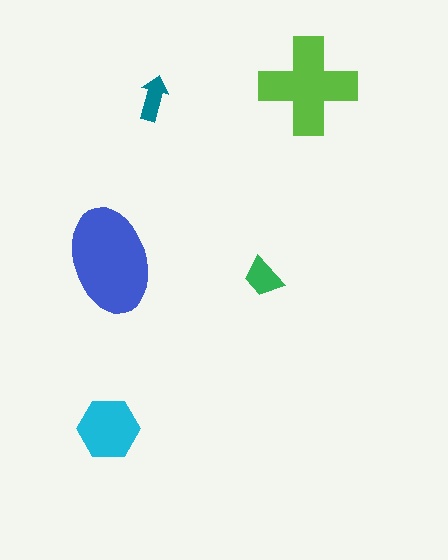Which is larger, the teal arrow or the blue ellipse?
The blue ellipse.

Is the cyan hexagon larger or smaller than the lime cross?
Smaller.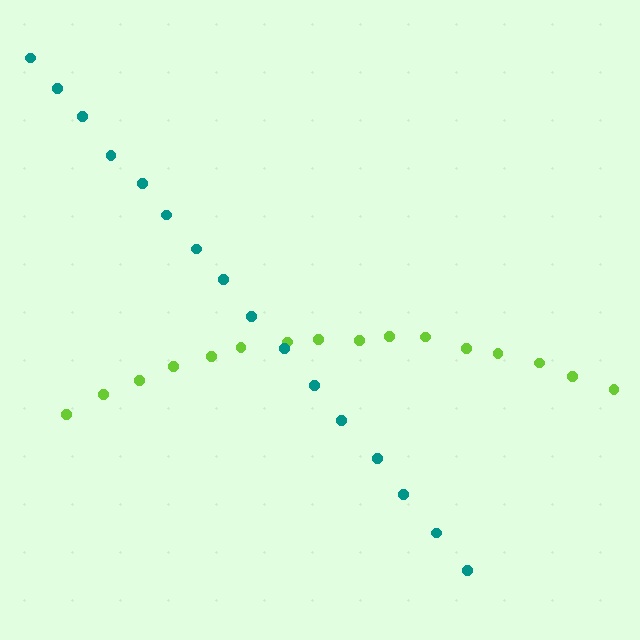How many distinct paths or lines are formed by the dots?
There are 2 distinct paths.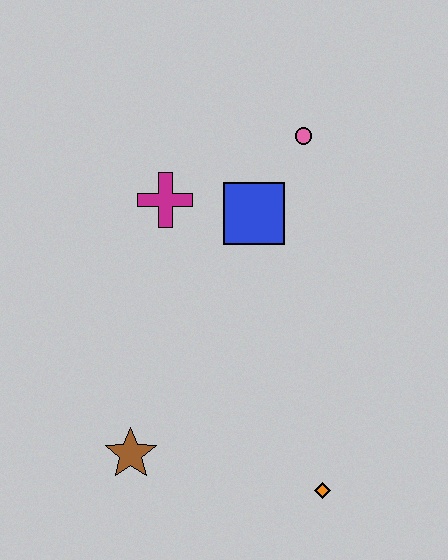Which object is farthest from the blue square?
The orange diamond is farthest from the blue square.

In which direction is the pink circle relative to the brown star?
The pink circle is above the brown star.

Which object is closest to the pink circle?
The blue square is closest to the pink circle.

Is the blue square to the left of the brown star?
No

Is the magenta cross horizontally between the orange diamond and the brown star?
Yes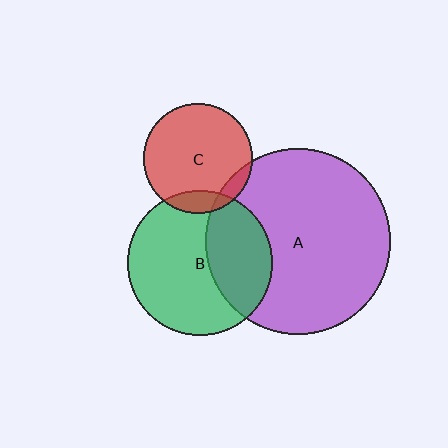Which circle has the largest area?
Circle A (purple).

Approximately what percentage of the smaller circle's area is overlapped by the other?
Approximately 10%.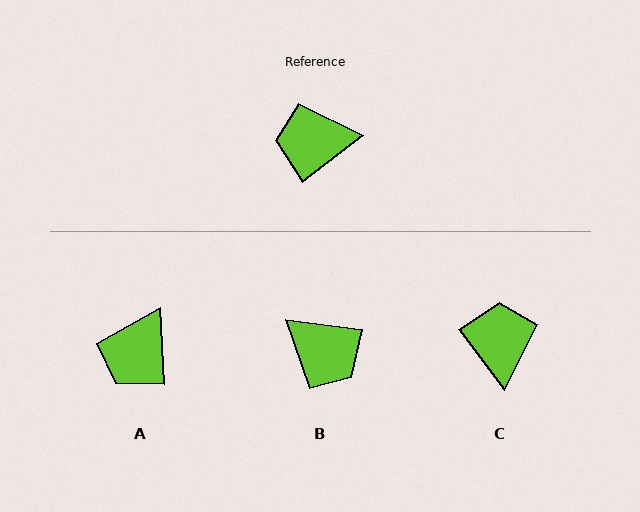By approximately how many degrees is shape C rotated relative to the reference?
Approximately 90 degrees clockwise.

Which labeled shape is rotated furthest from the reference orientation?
B, about 135 degrees away.